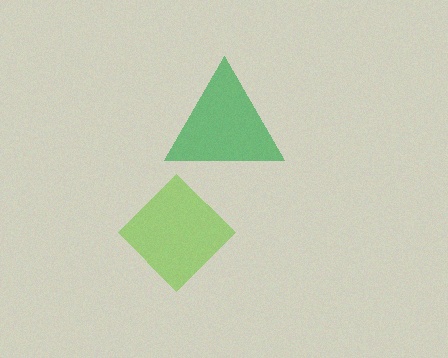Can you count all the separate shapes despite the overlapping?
Yes, there are 2 separate shapes.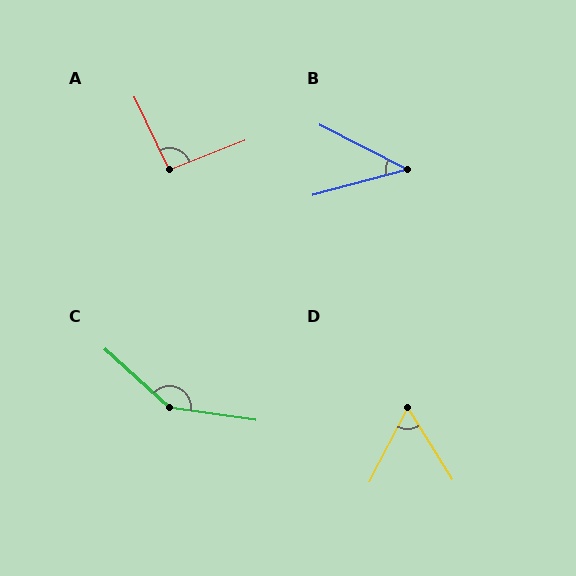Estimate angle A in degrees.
Approximately 94 degrees.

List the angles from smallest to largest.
B (42°), D (59°), A (94°), C (146°).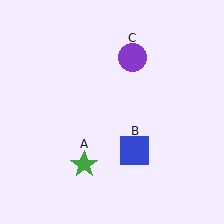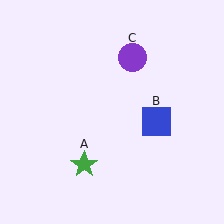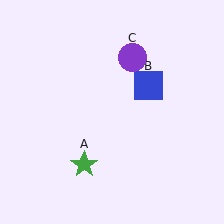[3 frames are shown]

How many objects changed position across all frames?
1 object changed position: blue square (object B).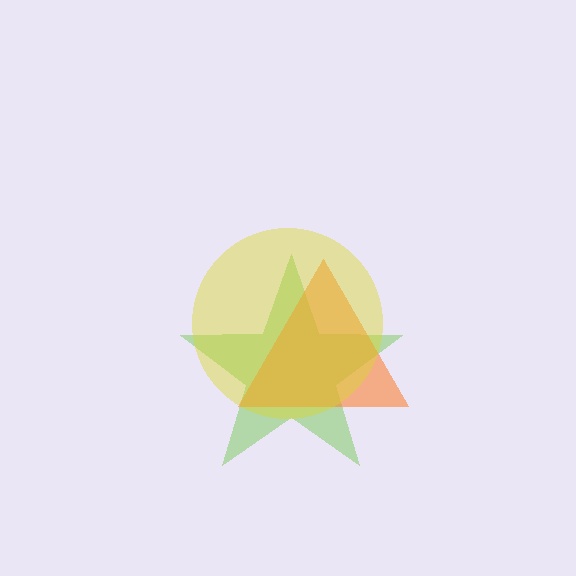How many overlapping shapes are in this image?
There are 3 overlapping shapes in the image.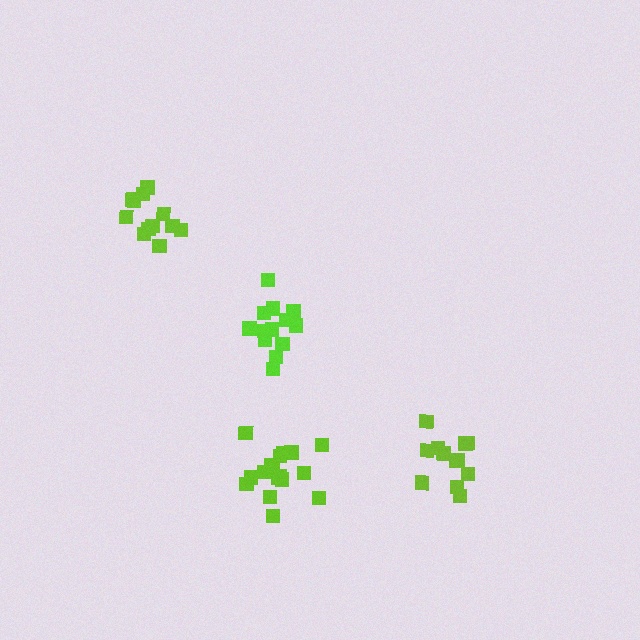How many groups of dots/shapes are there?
There are 4 groups.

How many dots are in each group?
Group 1: 13 dots, Group 2: 17 dots, Group 3: 13 dots, Group 4: 13 dots (56 total).